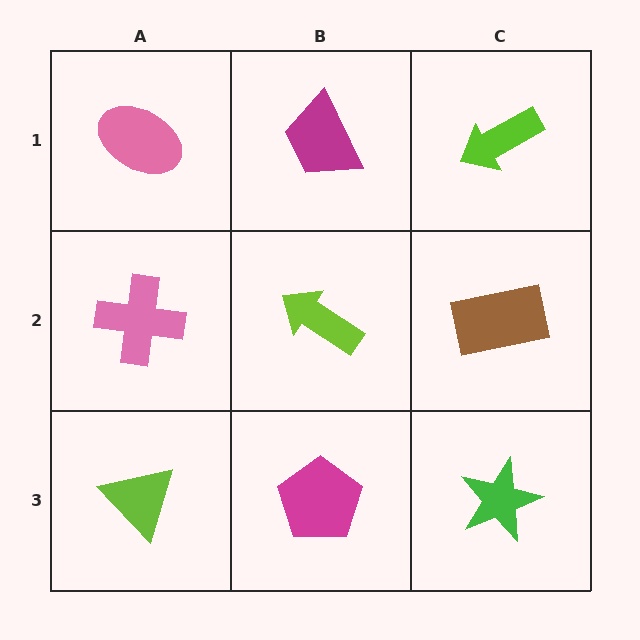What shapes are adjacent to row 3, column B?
A lime arrow (row 2, column B), a lime triangle (row 3, column A), a green star (row 3, column C).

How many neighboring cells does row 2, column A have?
3.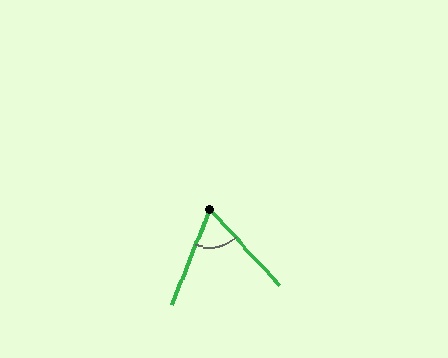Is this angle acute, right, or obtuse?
It is acute.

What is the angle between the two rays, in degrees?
Approximately 65 degrees.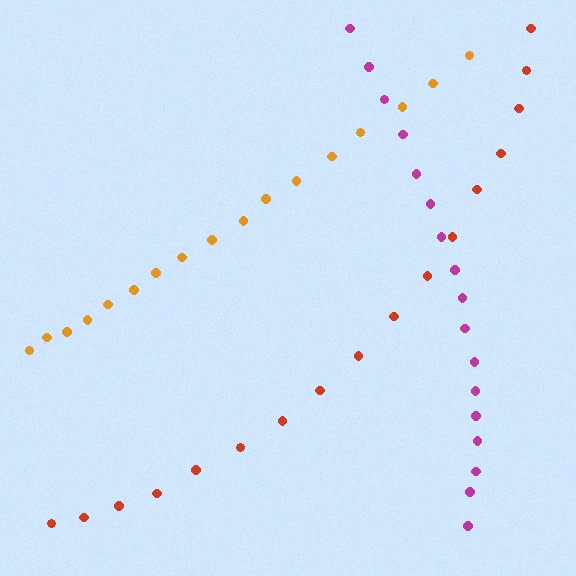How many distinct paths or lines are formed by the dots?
There are 3 distinct paths.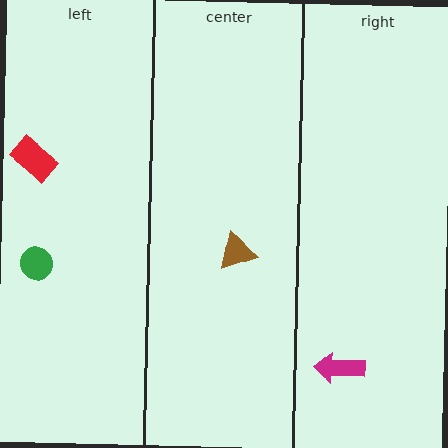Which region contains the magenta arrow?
The right region.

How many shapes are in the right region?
1.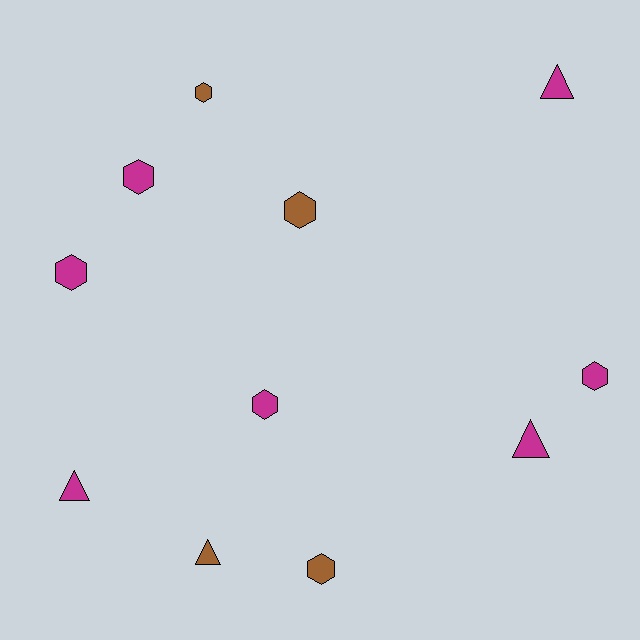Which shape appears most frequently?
Hexagon, with 7 objects.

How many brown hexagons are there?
There are 3 brown hexagons.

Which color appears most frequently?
Magenta, with 7 objects.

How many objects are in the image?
There are 11 objects.